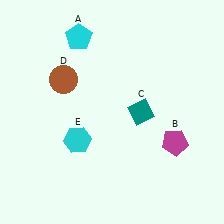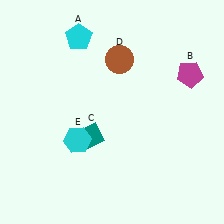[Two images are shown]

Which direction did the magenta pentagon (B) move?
The magenta pentagon (B) moved up.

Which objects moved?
The objects that moved are: the magenta pentagon (B), the teal diamond (C), the brown circle (D).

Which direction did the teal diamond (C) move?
The teal diamond (C) moved left.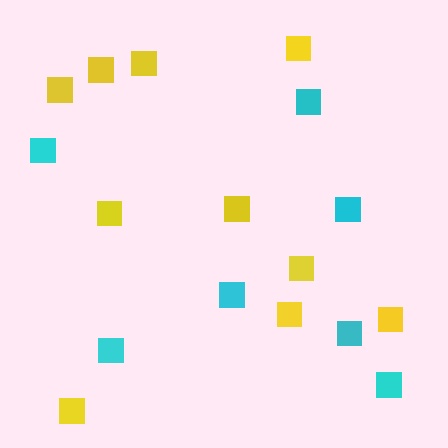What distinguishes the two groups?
There are 2 groups: one group of yellow squares (10) and one group of cyan squares (7).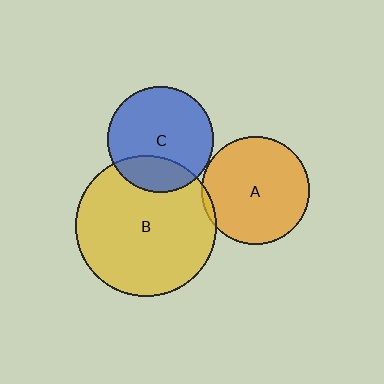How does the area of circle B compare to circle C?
Approximately 1.8 times.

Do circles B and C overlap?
Yes.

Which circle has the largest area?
Circle B (yellow).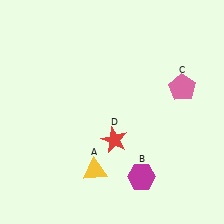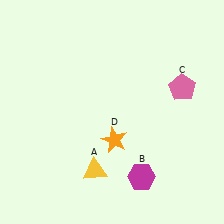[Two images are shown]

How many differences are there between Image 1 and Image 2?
There is 1 difference between the two images.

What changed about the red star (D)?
In Image 1, D is red. In Image 2, it changed to orange.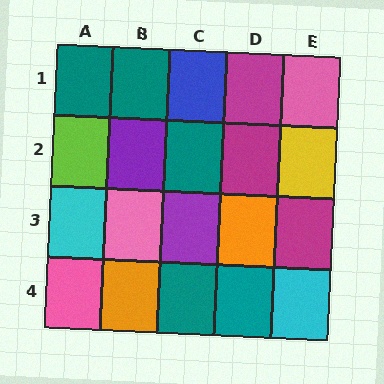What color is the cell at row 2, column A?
Lime.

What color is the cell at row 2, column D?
Magenta.